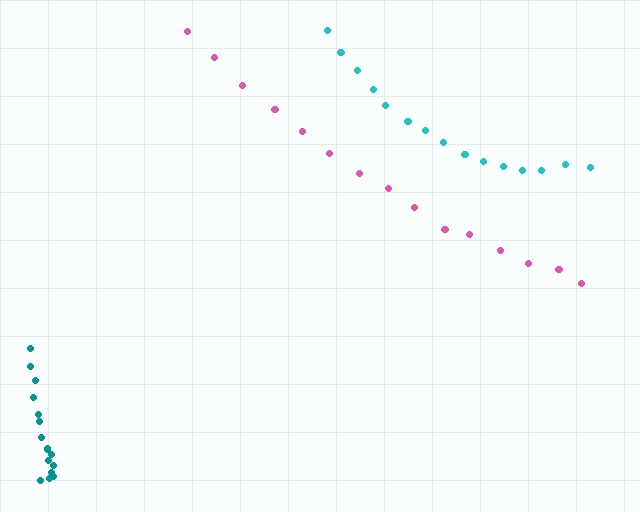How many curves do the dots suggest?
There are 3 distinct paths.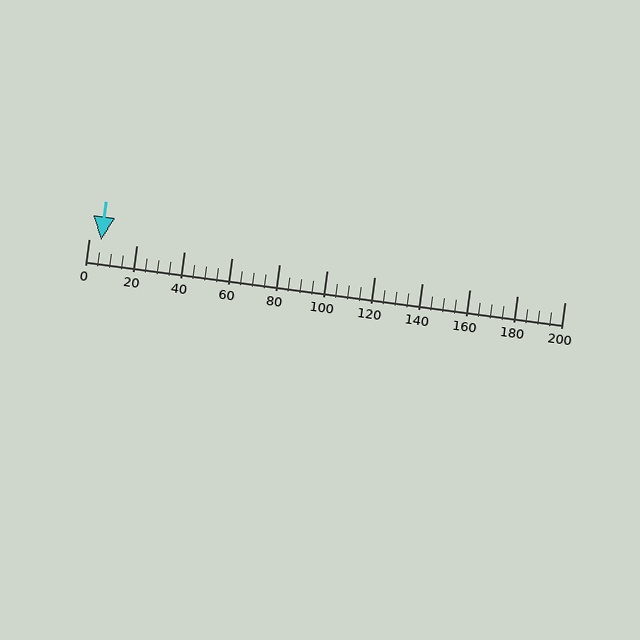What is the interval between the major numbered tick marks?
The major tick marks are spaced 20 units apart.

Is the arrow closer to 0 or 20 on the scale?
The arrow is closer to 0.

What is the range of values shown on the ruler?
The ruler shows values from 0 to 200.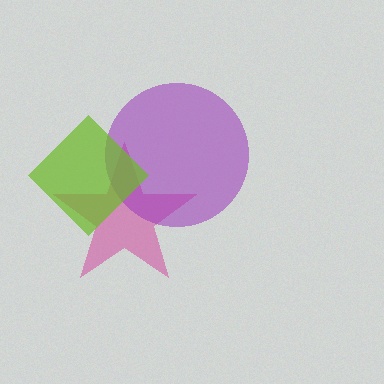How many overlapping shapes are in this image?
There are 3 overlapping shapes in the image.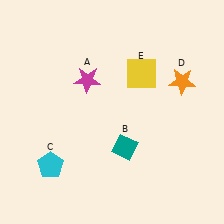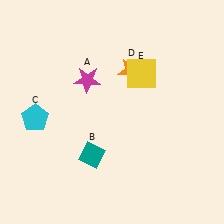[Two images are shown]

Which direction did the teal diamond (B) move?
The teal diamond (B) moved left.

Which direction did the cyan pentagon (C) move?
The cyan pentagon (C) moved up.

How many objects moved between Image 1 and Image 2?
3 objects moved between the two images.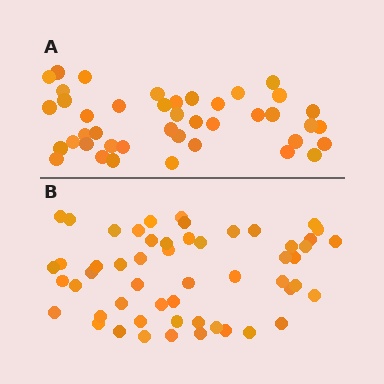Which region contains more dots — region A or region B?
Region B (the bottom region) has more dots.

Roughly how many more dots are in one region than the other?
Region B has roughly 12 or so more dots than region A.